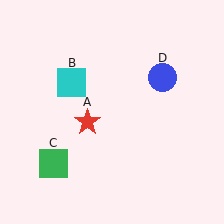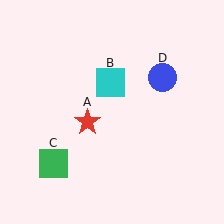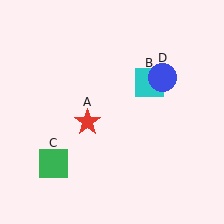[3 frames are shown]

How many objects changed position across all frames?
1 object changed position: cyan square (object B).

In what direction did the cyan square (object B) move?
The cyan square (object B) moved right.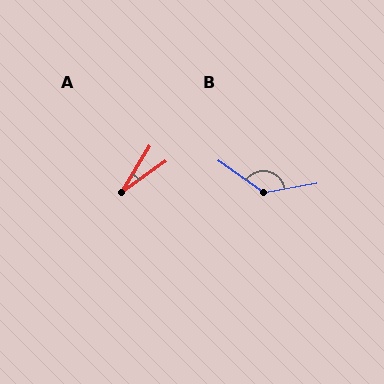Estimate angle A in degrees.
Approximately 24 degrees.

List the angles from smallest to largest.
A (24°), B (135°).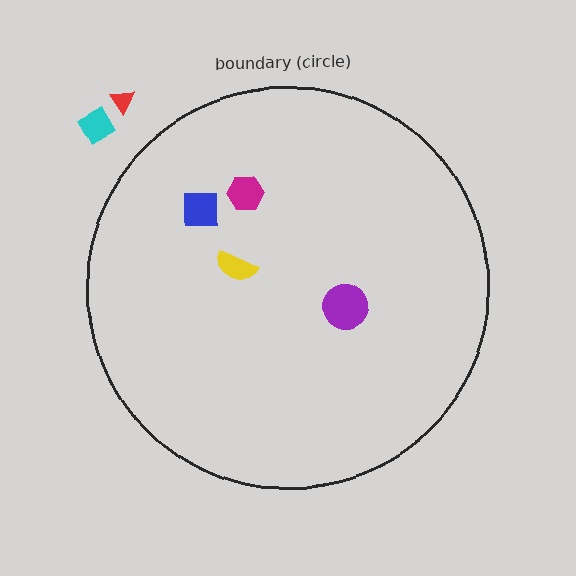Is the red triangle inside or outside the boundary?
Outside.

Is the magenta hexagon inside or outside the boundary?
Inside.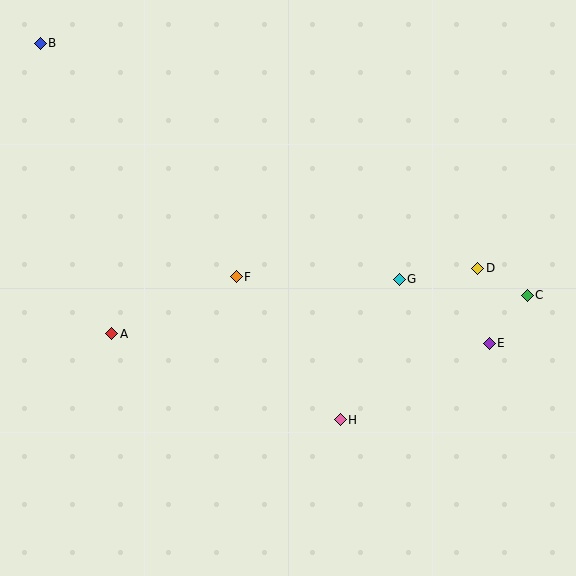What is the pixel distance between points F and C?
The distance between F and C is 292 pixels.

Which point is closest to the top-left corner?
Point B is closest to the top-left corner.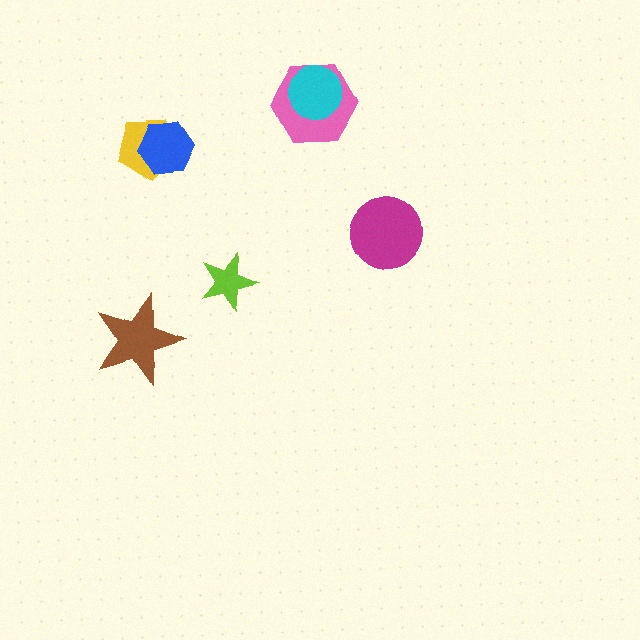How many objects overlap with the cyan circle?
1 object overlaps with the cyan circle.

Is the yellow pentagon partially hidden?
Yes, it is partially covered by another shape.